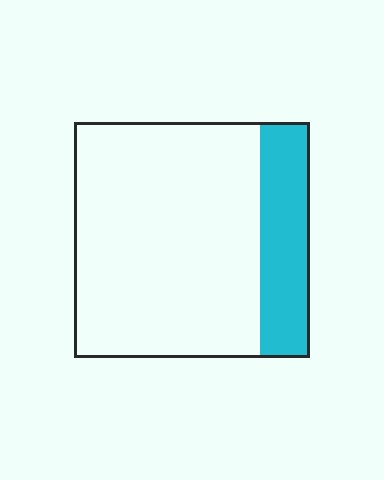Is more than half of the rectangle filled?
No.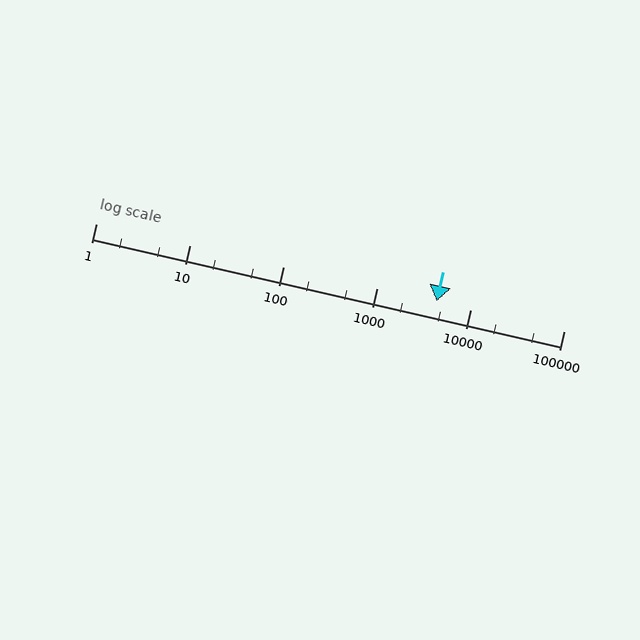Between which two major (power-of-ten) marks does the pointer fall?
The pointer is between 1000 and 10000.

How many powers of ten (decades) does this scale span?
The scale spans 5 decades, from 1 to 100000.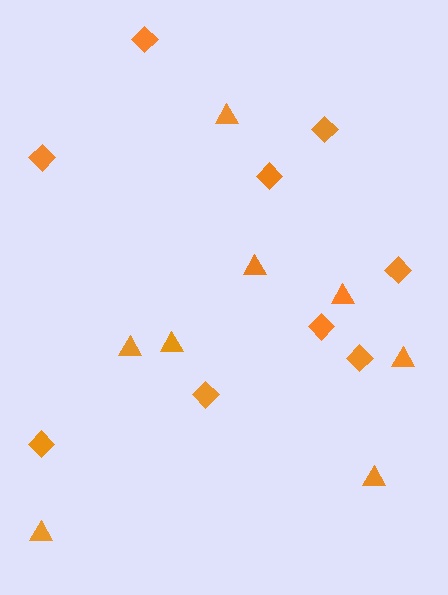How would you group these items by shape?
There are 2 groups: one group of triangles (8) and one group of diamonds (9).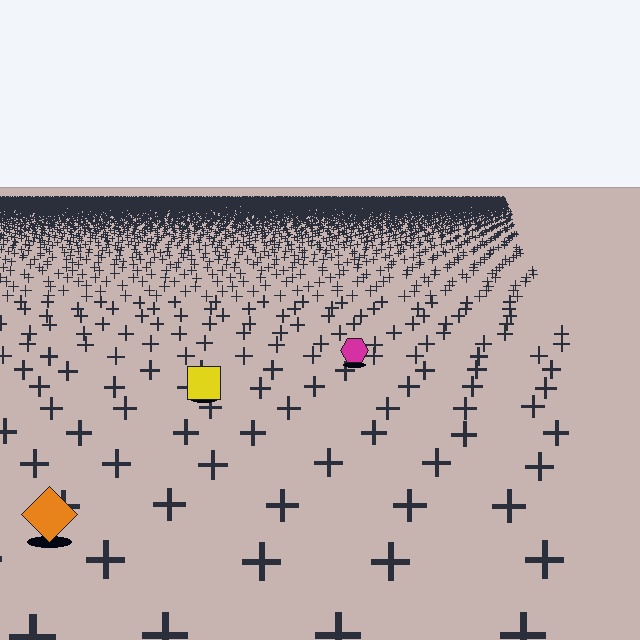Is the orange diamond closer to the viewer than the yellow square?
Yes. The orange diamond is closer — you can tell from the texture gradient: the ground texture is coarser near it.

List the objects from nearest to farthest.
From nearest to farthest: the orange diamond, the yellow square, the magenta hexagon.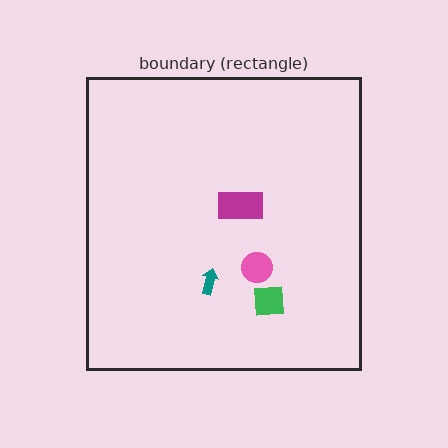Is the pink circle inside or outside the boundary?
Inside.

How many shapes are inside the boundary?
4 inside, 0 outside.